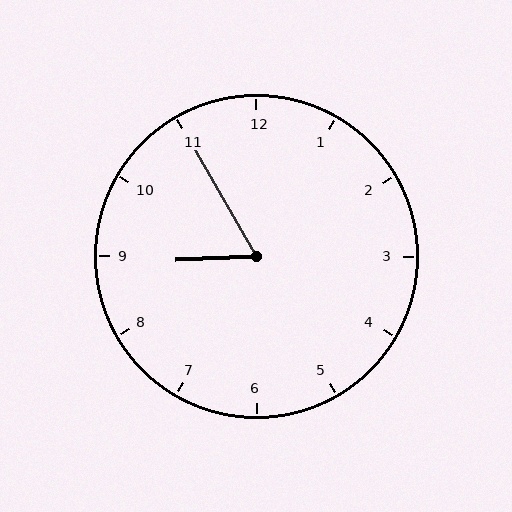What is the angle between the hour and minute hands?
Approximately 62 degrees.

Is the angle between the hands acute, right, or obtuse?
It is acute.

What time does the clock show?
8:55.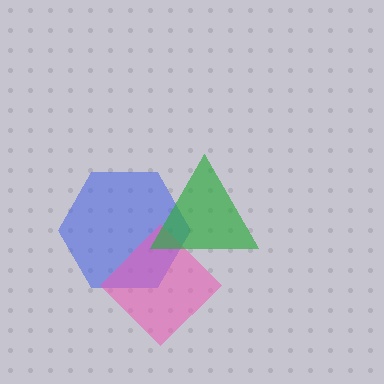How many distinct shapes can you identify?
There are 3 distinct shapes: a blue hexagon, a pink diamond, a green triangle.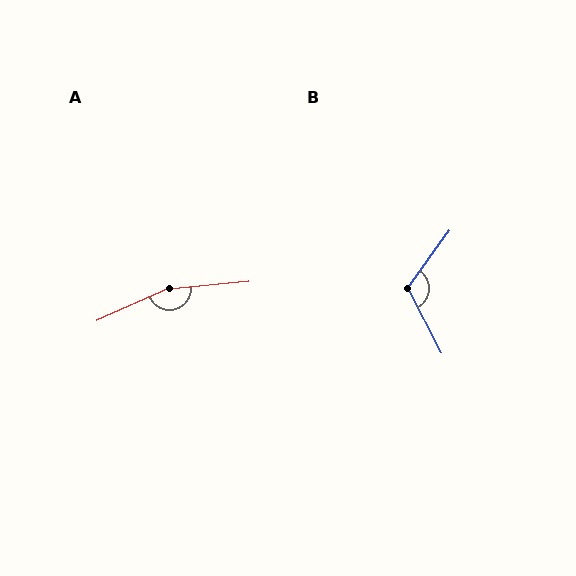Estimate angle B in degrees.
Approximately 116 degrees.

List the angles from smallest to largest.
B (116°), A (161°).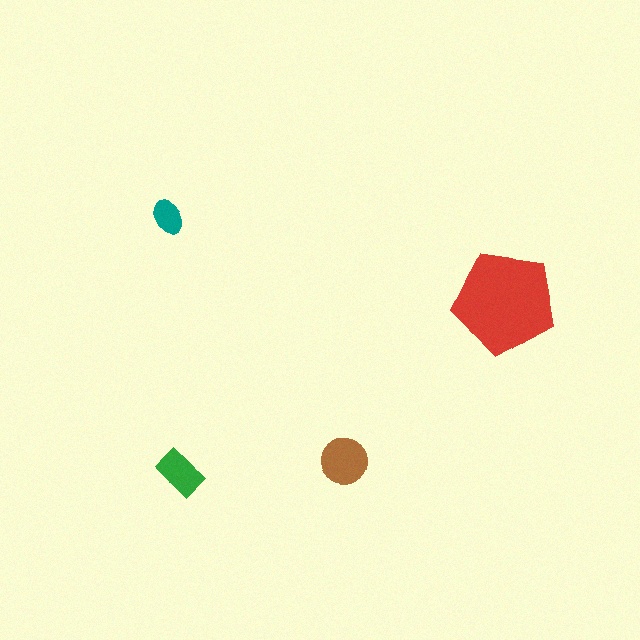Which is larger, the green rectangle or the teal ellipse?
The green rectangle.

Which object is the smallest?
The teal ellipse.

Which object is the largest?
The red pentagon.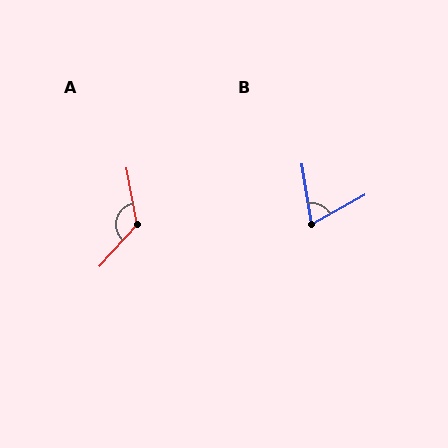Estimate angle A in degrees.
Approximately 127 degrees.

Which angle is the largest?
A, at approximately 127 degrees.